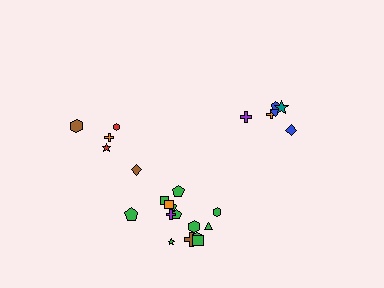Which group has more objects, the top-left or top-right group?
The top-right group.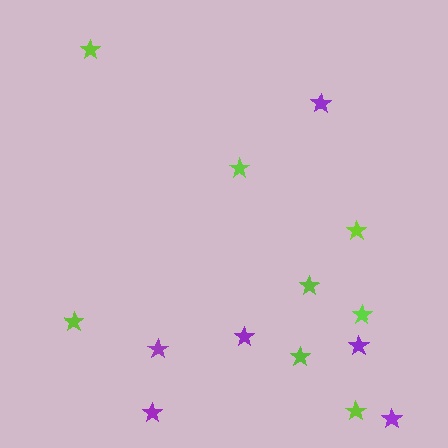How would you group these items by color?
There are 2 groups: one group of lime stars (8) and one group of purple stars (6).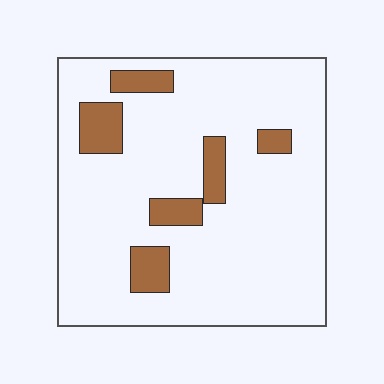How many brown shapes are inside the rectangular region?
6.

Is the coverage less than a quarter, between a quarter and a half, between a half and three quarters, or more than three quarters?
Less than a quarter.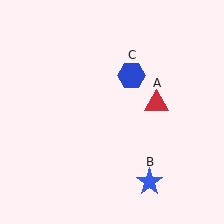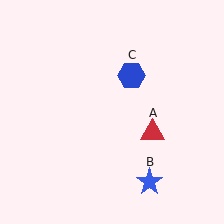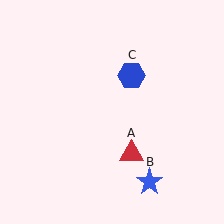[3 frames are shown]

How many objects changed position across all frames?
1 object changed position: red triangle (object A).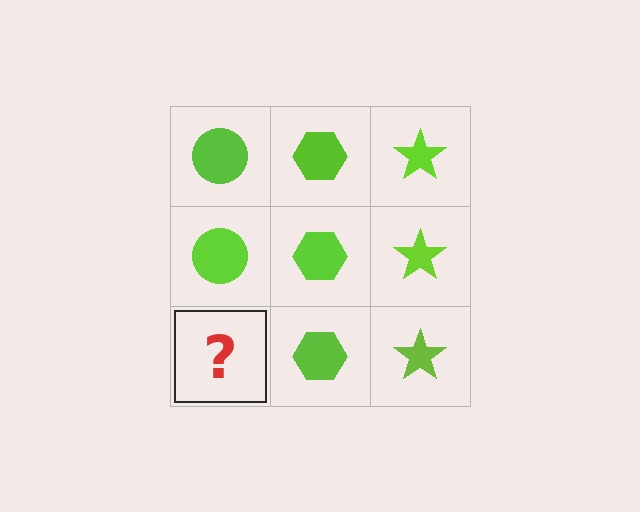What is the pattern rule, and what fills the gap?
The rule is that each column has a consistent shape. The gap should be filled with a lime circle.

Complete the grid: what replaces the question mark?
The question mark should be replaced with a lime circle.